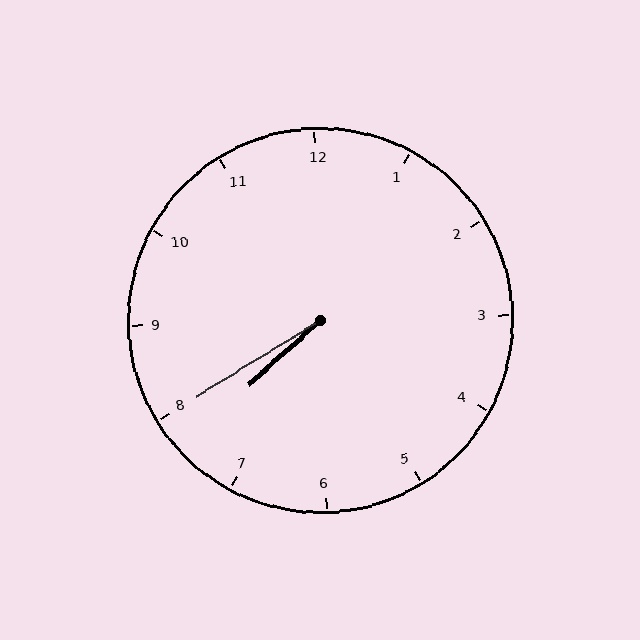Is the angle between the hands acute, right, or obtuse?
It is acute.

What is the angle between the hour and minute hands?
Approximately 10 degrees.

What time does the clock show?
7:40.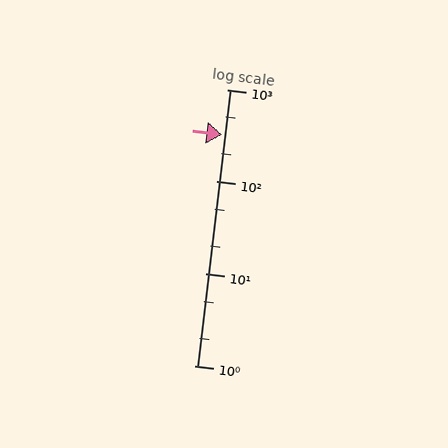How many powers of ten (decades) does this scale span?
The scale spans 3 decades, from 1 to 1000.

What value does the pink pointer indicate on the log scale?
The pointer indicates approximately 320.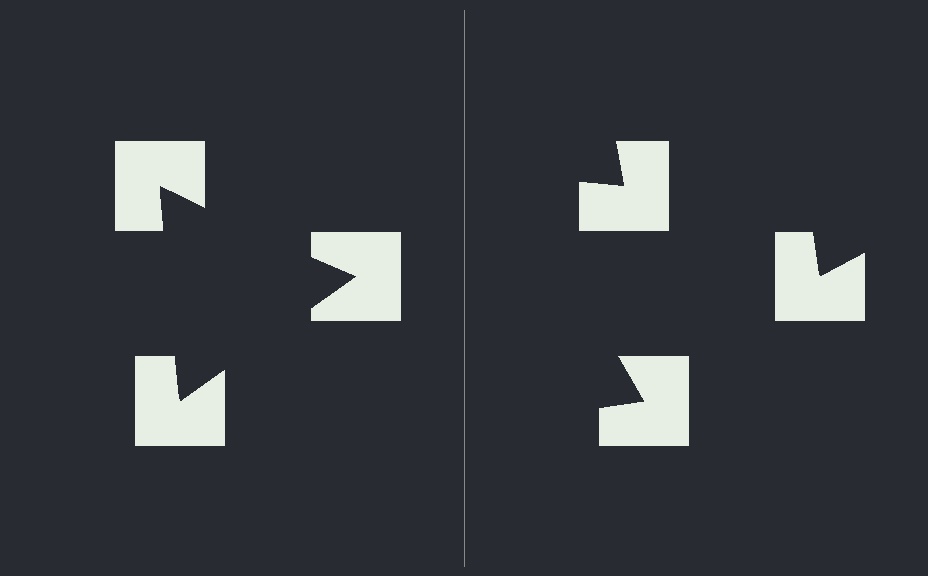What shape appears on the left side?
An illusory triangle.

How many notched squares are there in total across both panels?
6 — 3 on each side.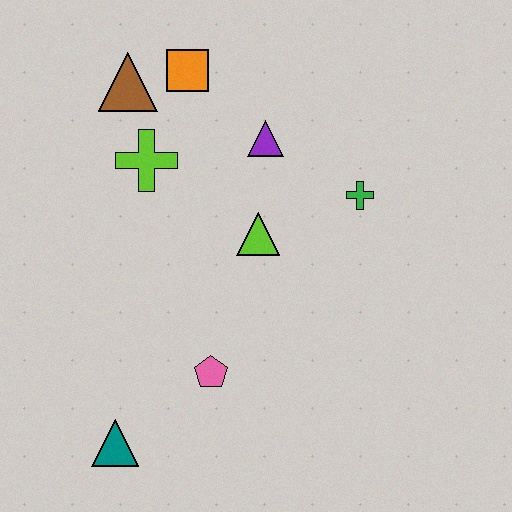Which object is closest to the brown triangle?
The orange square is closest to the brown triangle.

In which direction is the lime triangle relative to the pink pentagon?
The lime triangle is above the pink pentagon.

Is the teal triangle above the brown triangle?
No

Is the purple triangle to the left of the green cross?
Yes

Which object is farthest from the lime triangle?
The teal triangle is farthest from the lime triangle.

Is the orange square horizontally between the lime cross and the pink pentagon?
Yes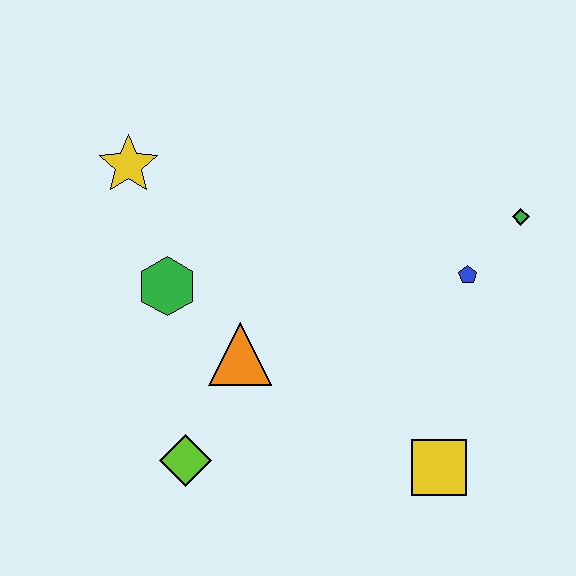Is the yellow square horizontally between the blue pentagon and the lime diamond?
Yes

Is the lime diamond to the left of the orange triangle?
Yes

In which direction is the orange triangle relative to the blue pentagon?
The orange triangle is to the left of the blue pentagon.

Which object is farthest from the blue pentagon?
The yellow star is farthest from the blue pentagon.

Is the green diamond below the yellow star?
Yes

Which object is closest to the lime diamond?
The orange triangle is closest to the lime diamond.